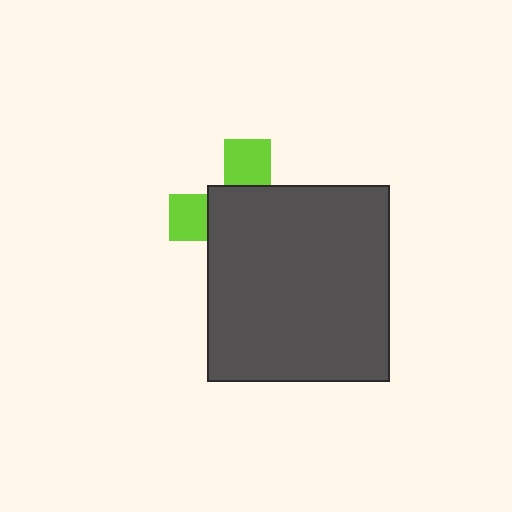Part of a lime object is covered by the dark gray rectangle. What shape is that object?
It is a cross.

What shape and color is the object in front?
The object in front is a dark gray rectangle.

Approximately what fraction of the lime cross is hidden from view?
Roughly 68% of the lime cross is hidden behind the dark gray rectangle.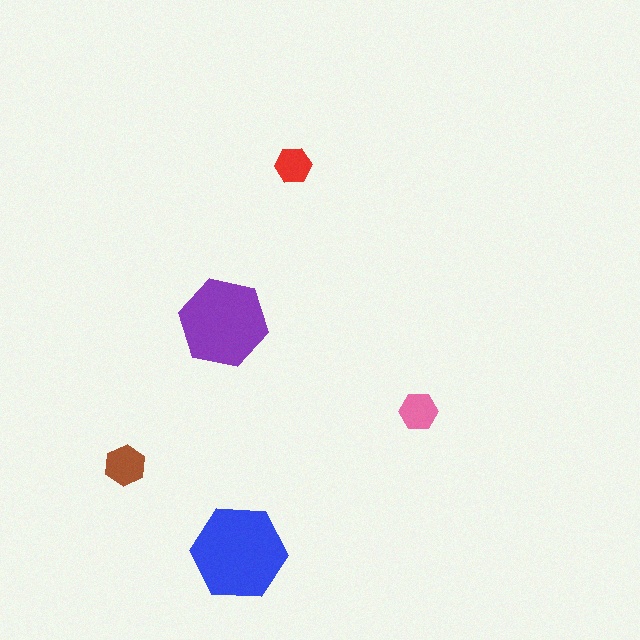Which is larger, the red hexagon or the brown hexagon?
The brown one.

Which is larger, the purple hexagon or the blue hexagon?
The blue one.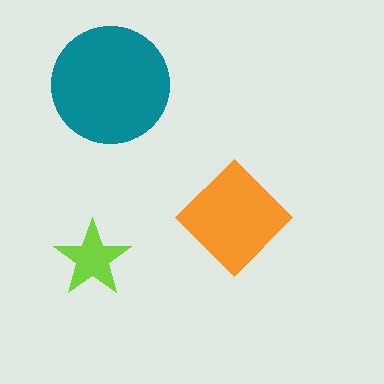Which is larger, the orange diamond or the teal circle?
The teal circle.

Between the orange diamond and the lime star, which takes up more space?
The orange diamond.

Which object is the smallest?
The lime star.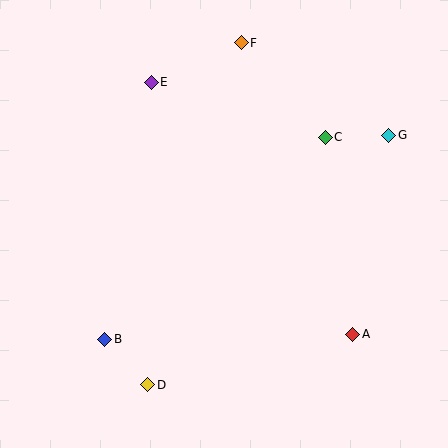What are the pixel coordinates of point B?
Point B is at (105, 339).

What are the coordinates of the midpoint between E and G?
The midpoint between E and G is at (270, 109).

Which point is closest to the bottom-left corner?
Point B is closest to the bottom-left corner.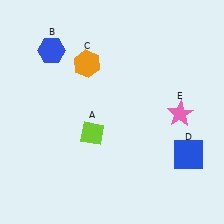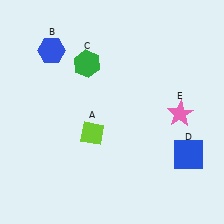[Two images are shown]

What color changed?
The hexagon (C) changed from orange in Image 1 to green in Image 2.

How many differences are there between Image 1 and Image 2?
There is 1 difference between the two images.